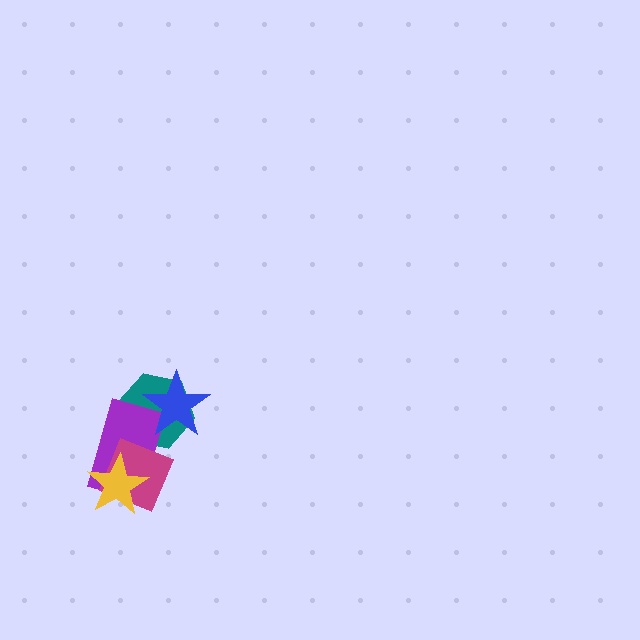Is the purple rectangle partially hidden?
Yes, it is partially covered by another shape.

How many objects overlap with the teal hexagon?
3 objects overlap with the teal hexagon.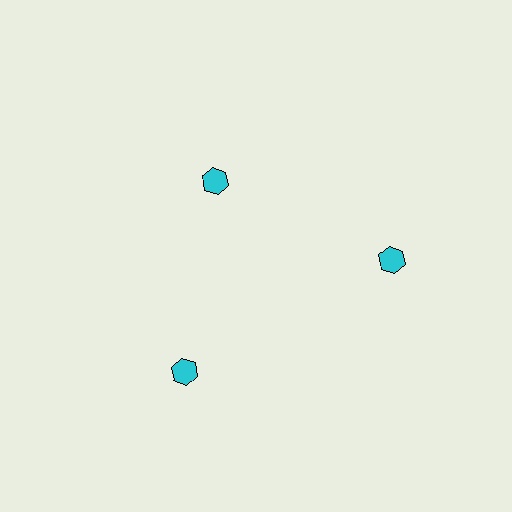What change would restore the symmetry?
The symmetry would be restored by moving it outward, back onto the ring so that all 3 hexagons sit at equal angles and equal distance from the center.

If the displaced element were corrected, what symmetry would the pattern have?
It would have 3-fold rotational symmetry — the pattern would map onto itself every 120 degrees.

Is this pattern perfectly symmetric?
No. The 3 cyan hexagons are arranged in a ring, but one element near the 11 o'clock position is pulled inward toward the center, breaking the 3-fold rotational symmetry.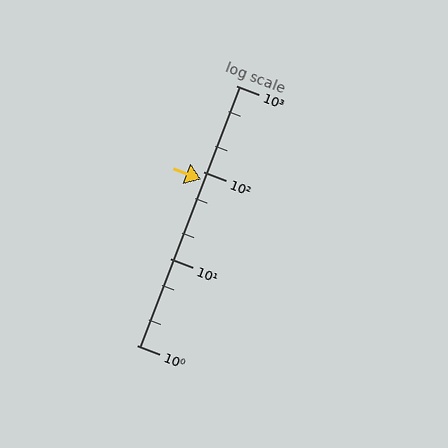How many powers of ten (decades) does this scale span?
The scale spans 3 decades, from 1 to 1000.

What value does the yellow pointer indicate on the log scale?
The pointer indicates approximately 83.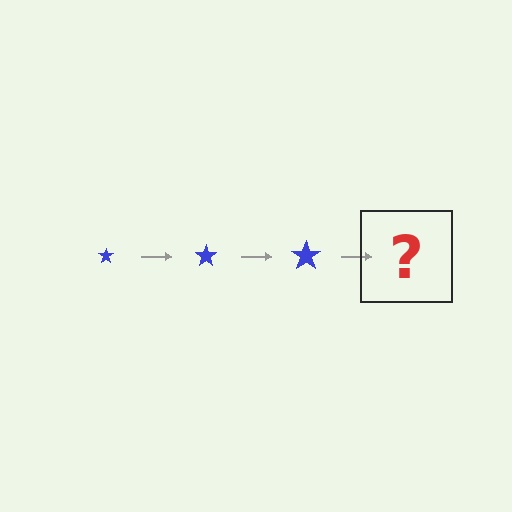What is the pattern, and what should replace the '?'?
The pattern is that the star gets progressively larger each step. The '?' should be a blue star, larger than the previous one.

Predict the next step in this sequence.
The next step is a blue star, larger than the previous one.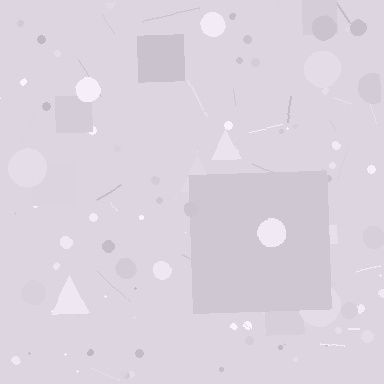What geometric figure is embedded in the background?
A square is embedded in the background.